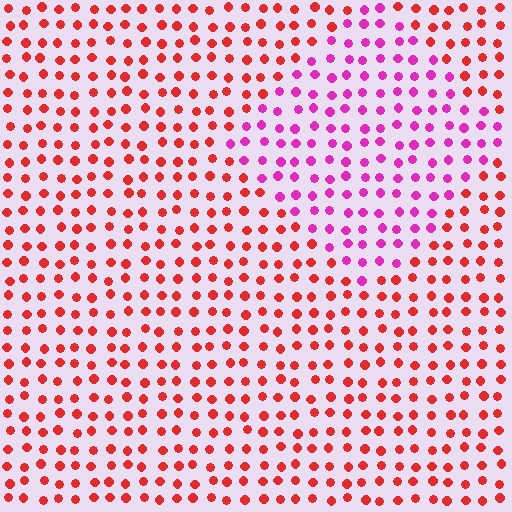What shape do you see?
I see a diamond.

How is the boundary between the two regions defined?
The boundary is defined purely by a slight shift in hue (about 47 degrees). Spacing, size, and orientation are identical on both sides.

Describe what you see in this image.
The image is filled with small red elements in a uniform arrangement. A diamond-shaped region is visible where the elements are tinted to a slightly different hue, forming a subtle color boundary.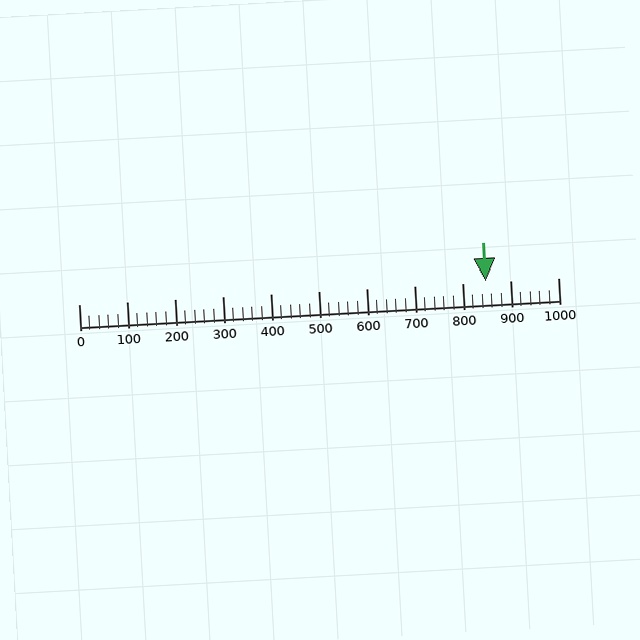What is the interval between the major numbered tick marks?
The major tick marks are spaced 100 units apart.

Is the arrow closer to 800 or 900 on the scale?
The arrow is closer to 800.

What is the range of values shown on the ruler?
The ruler shows values from 0 to 1000.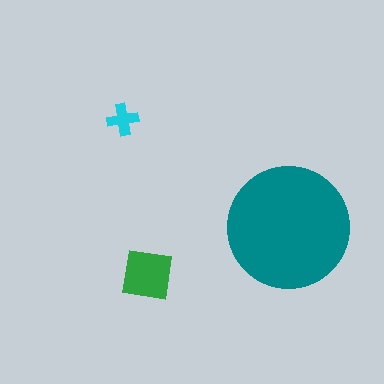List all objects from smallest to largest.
The cyan cross, the green square, the teal circle.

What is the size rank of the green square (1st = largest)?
2nd.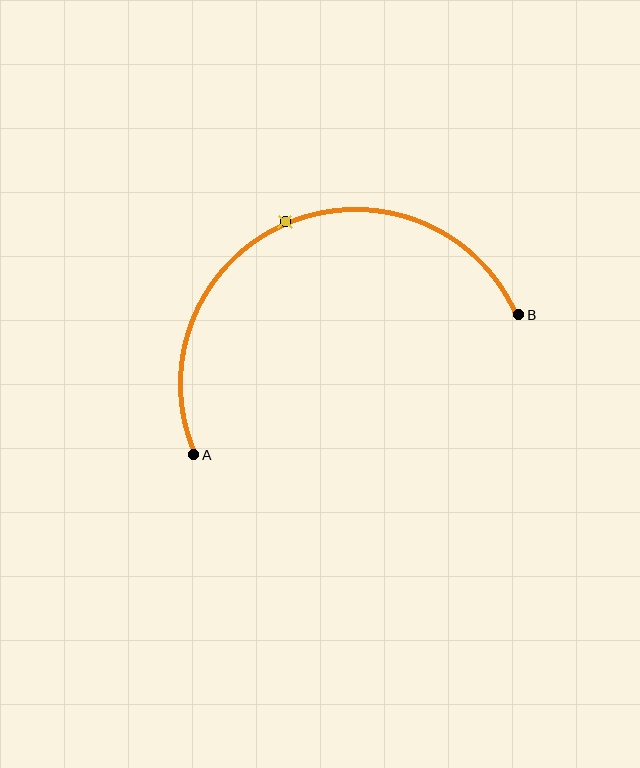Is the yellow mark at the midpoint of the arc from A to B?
Yes. The yellow mark lies on the arc at equal arc-length from both A and B — it is the arc midpoint.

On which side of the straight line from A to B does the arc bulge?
The arc bulges above the straight line connecting A and B.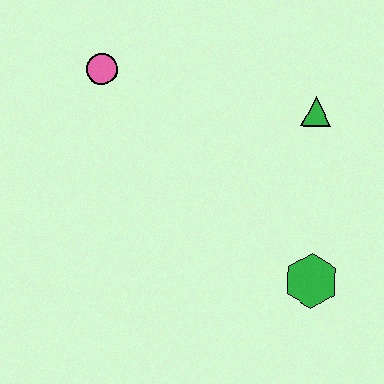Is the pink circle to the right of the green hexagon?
No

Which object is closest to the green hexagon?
The green triangle is closest to the green hexagon.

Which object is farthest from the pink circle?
The green hexagon is farthest from the pink circle.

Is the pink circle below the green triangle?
No